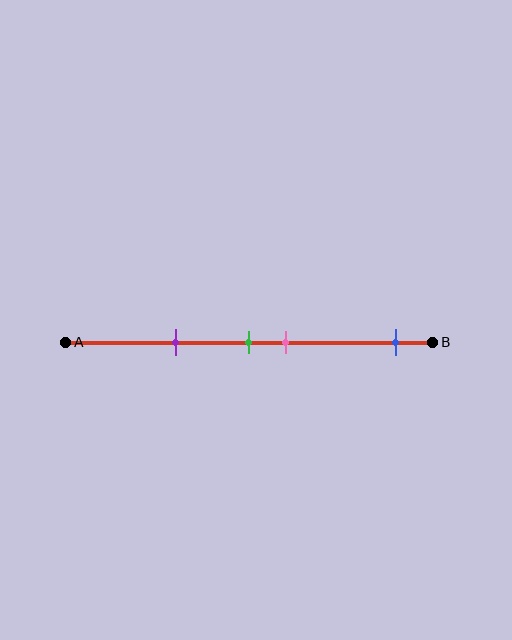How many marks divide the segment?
There are 4 marks dividing the segment.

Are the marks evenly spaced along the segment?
No, the marks are not evenly spaced.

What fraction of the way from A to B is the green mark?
The green mark is approximately 50% (0.5) of the way from A to B.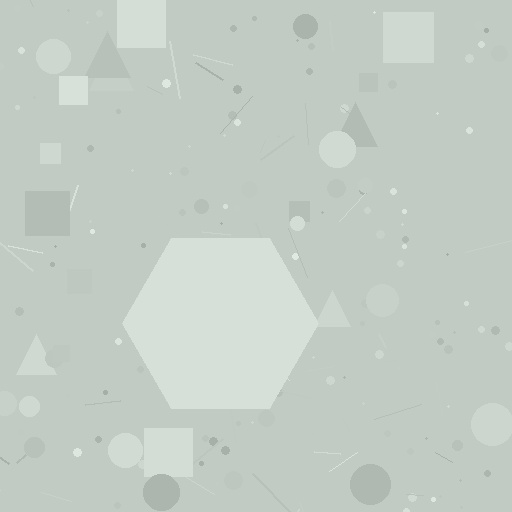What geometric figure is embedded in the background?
A hexagon is embedded in the background.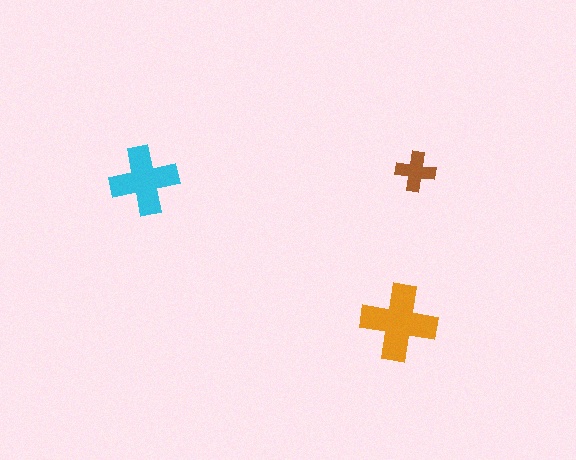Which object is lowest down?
The orange cross is bottommost.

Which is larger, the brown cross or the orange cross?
The orange one.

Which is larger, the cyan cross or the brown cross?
The cyan one.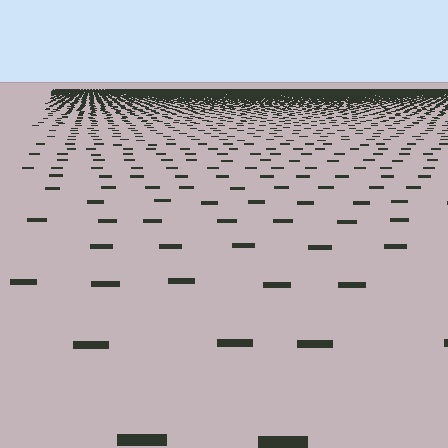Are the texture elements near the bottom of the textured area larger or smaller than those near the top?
Larger. Near the bottom, elements are closer to the viewer and appear at a bigger on-screen size.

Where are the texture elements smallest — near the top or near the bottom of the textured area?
Near the top.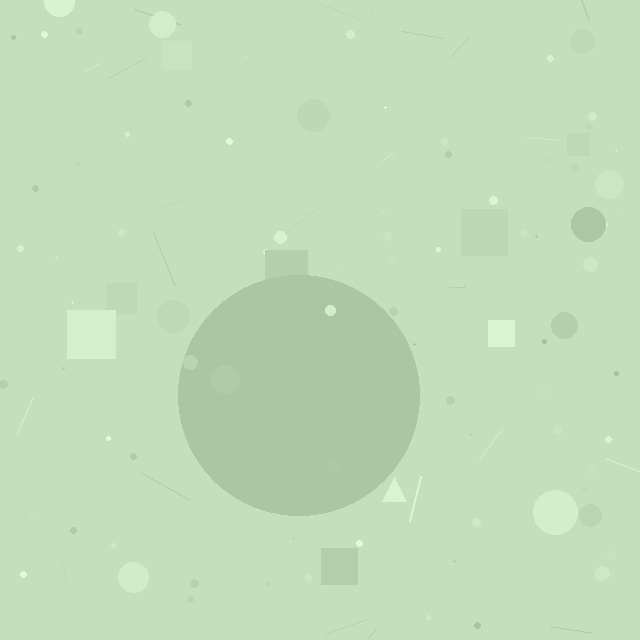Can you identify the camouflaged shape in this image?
The camouflaged shape is a circle.